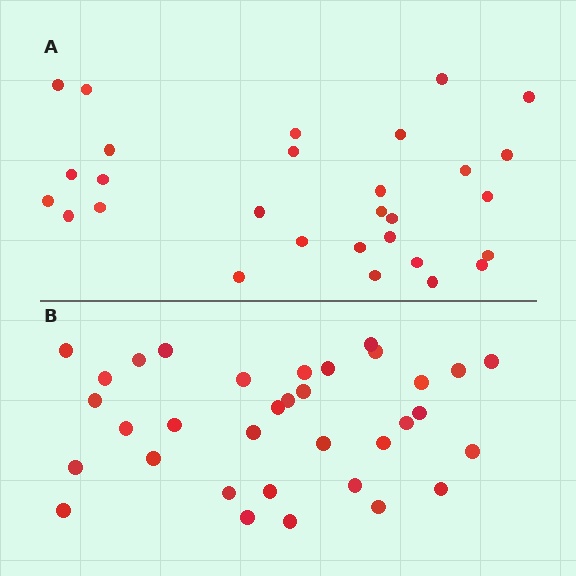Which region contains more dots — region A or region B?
Region B (the bottom region) has more dots.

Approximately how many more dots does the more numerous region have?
Region B has about 5 more dots than region A.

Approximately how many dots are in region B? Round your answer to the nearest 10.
About 30 dots. (The exact count is 34, which rounds to 30.)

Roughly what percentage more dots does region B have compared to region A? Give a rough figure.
About 15% more.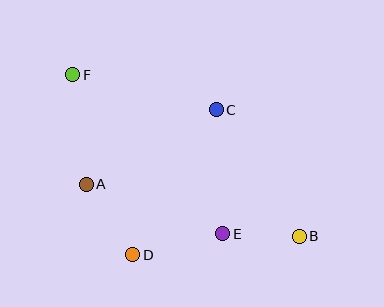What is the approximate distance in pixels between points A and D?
The distance between A and D is approximately 85 pixels.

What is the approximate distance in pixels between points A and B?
The distance between A and B is approximately 219 pixels.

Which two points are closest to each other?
Points B and E are closest to each other.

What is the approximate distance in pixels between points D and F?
The distance between D and F is approximately 190 pixels.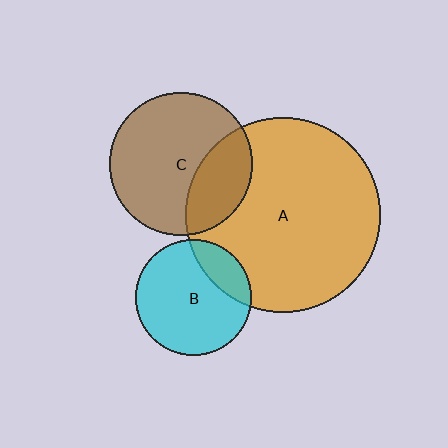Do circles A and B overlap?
Yes.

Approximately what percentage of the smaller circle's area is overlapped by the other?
Approximately 20%.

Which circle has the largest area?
Circle A (orange).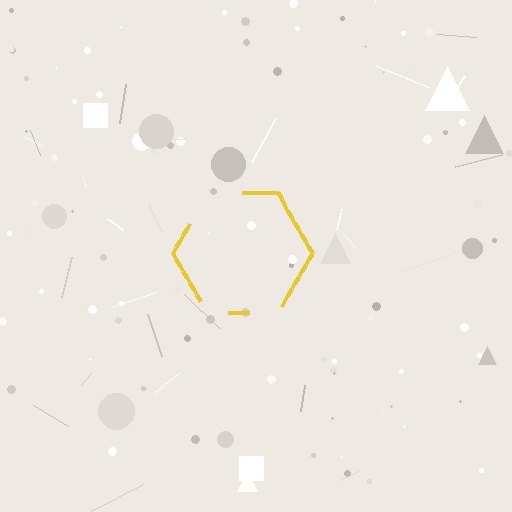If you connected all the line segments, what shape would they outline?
They would outline a hexagon.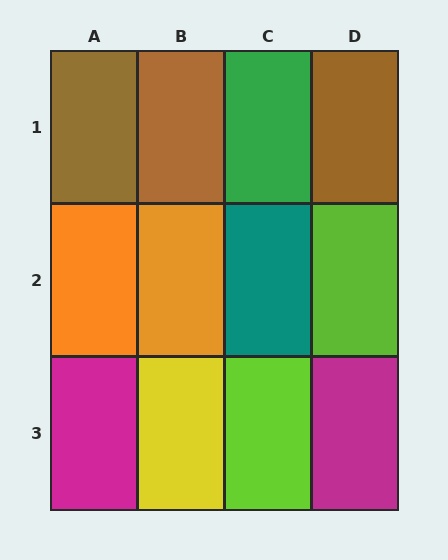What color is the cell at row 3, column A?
Magenta.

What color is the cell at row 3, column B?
Yellow.